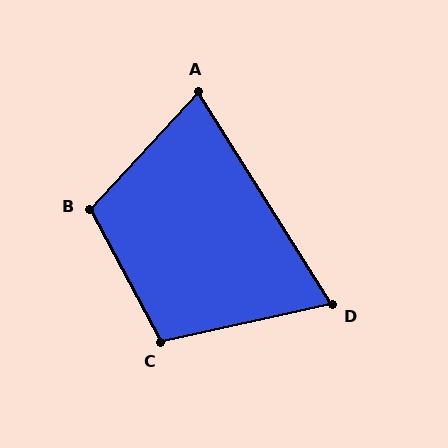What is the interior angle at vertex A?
Approximately 75 degrees (acute).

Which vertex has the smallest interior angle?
D, at approximately 71 degrees.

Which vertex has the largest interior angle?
B, at approximately 109 degrees.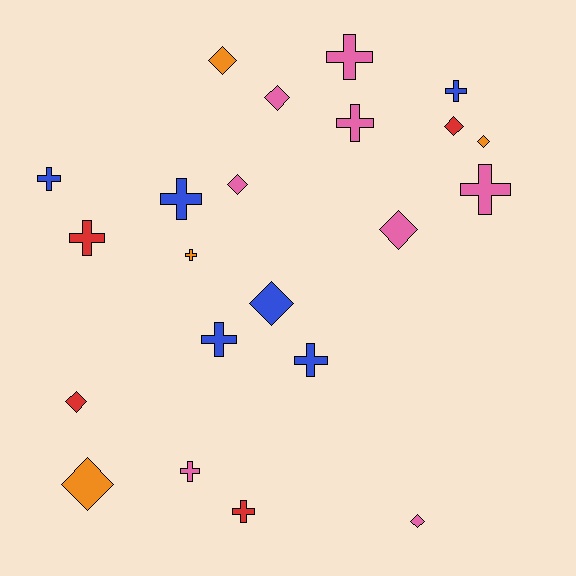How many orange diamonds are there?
There are 3 orange diamonds.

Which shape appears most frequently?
Cross, with 12 objects.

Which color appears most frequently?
Pink, with 8 objects.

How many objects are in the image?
There are 22 objects.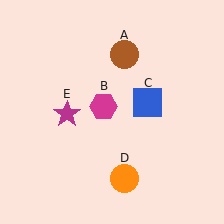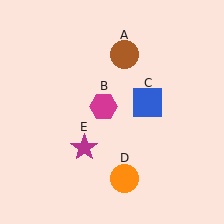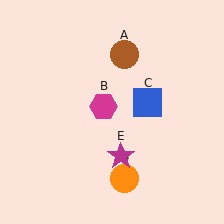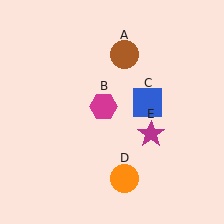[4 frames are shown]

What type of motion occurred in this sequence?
The magenta star (object E) rotated counterclockwise around the center of the scene.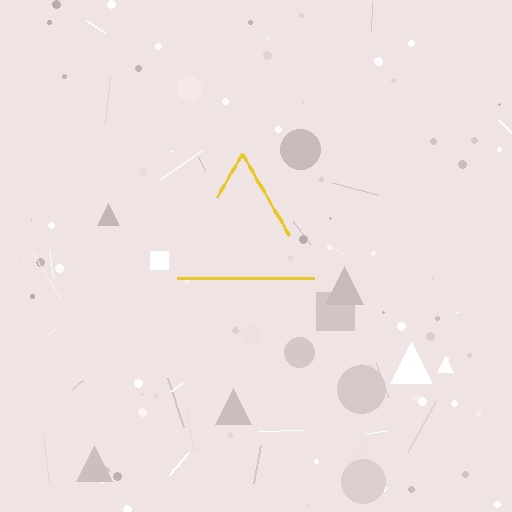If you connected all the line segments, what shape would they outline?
They would outline a triangle.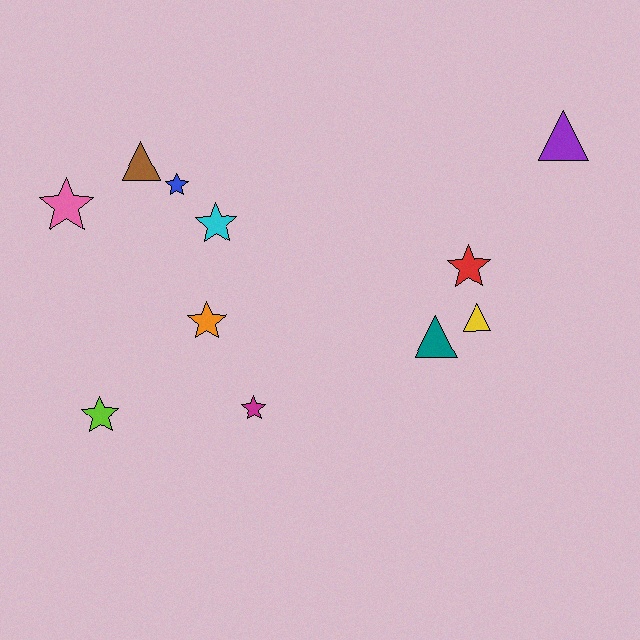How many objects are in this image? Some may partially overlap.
There are 11 objects.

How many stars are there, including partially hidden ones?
There are 7 stars.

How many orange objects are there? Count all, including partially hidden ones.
There is 1 orange object.